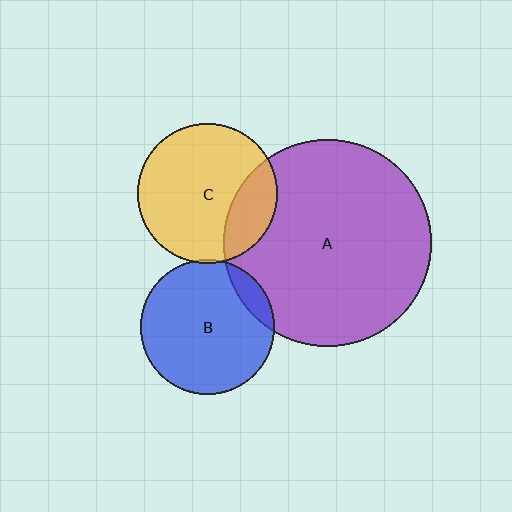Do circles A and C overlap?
Yes.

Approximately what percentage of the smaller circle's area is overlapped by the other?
Approximately 20%.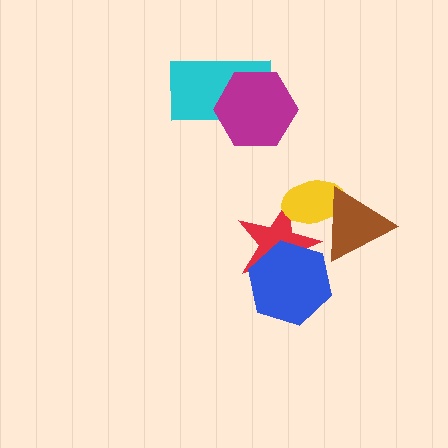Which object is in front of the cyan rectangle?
The magenta hexagon is in front of the cyan rectangle.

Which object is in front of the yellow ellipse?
The brown triangle is in front of the yellow ellipse.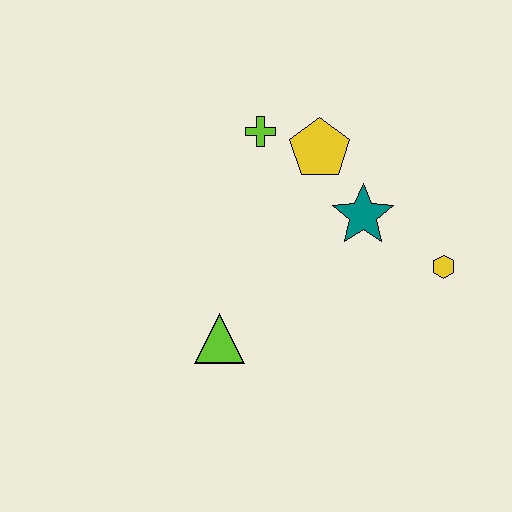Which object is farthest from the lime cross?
The yellow hexagon is farthest from the lime cross.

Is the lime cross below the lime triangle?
No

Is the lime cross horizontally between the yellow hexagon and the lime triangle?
Yes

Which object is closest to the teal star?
The yellow pentagon is closest to the teal star.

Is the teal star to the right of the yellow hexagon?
No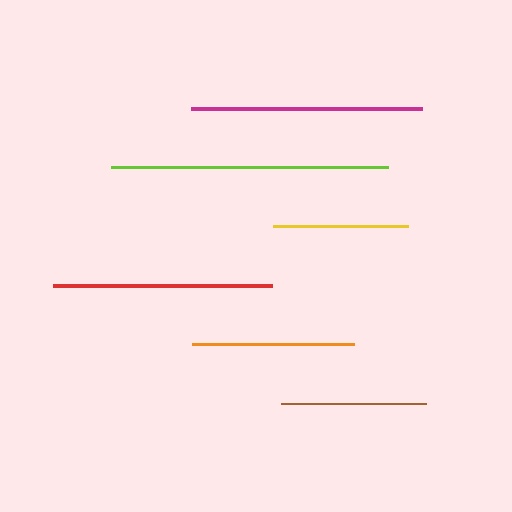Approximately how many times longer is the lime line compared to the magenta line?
The lime line is approximately 1.2 times the length of the magenta line.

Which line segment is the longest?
The lime line is the longest at approximately 278 pixels.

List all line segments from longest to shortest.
From longest to shortest: lime, magenta, red, orange, brown, yellow.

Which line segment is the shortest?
The yellow line is the shortest at approximately 135 pixels.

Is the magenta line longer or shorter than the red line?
The magenta line is longer than the red line.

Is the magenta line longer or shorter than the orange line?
The magenta line is longer than the orange line.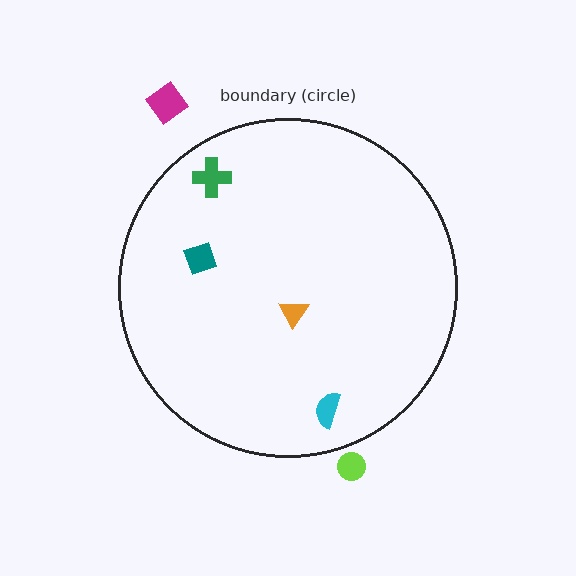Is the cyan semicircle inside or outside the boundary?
Inside.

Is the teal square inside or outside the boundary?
Inside.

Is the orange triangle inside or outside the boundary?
Inside.